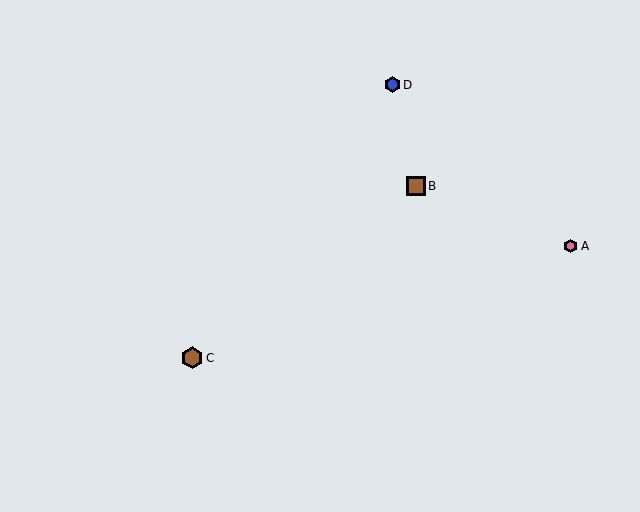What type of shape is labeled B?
Shape B is a brown square.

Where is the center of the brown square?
The center of the brown square is at (416, 186).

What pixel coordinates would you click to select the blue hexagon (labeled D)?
Click at (392, 85) to select the blue hexagon D.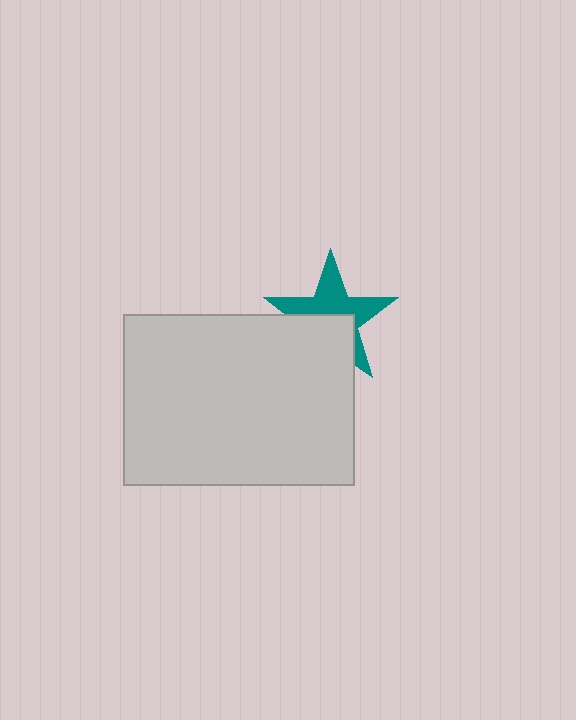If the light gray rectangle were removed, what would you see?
You would see the complete teal star.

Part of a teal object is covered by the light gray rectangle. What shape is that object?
It is a star.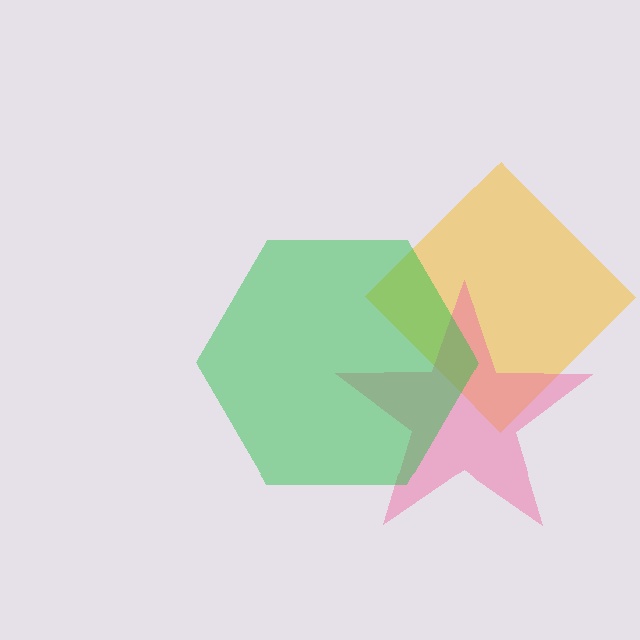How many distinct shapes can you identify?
There are 3 distinct shapes: a yellow diamond, a pink star, a green hexagon.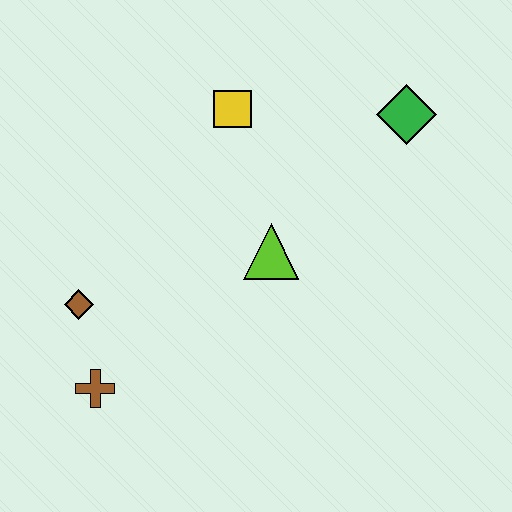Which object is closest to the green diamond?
The yellow square is closest to the green diamond.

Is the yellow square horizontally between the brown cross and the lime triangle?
Yes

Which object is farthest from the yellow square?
The brown cross is farthest from the yellow square.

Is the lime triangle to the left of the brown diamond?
No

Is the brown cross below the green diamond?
Yes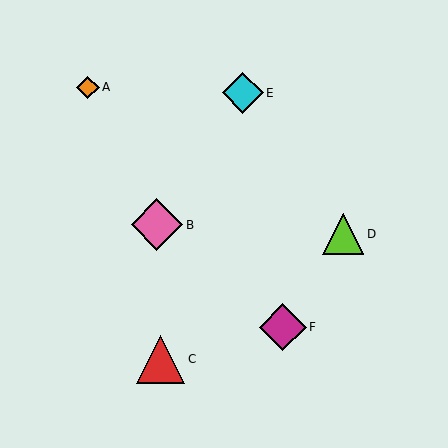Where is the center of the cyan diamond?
The center of the cyan diamond is at (243, 93).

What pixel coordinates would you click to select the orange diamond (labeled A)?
Click at (88, 87) to select the orange diamond A.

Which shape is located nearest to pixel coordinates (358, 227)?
The lime triangle (labeled D) at (343, 234) is nearest to that location.